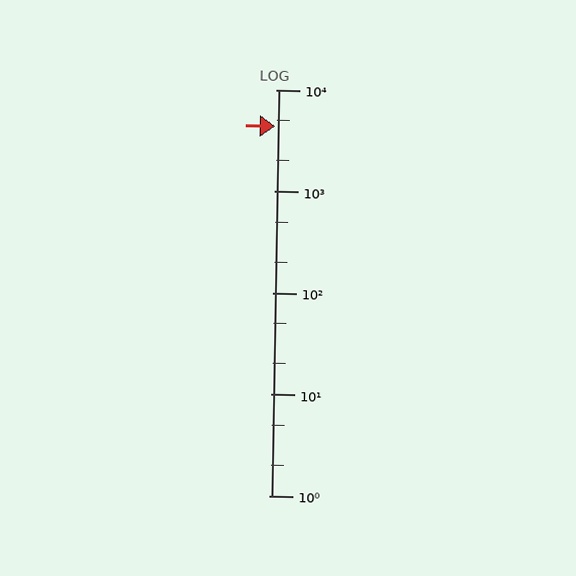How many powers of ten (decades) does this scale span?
The scale spans 4 decades, from 1 to 10000.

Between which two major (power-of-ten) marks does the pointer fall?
The pointer is between 1000 and 10000.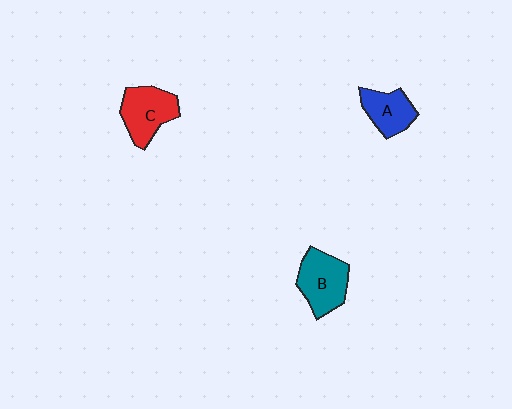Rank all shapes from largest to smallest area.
From largest to smallest: B (teal), C (red), A (blue).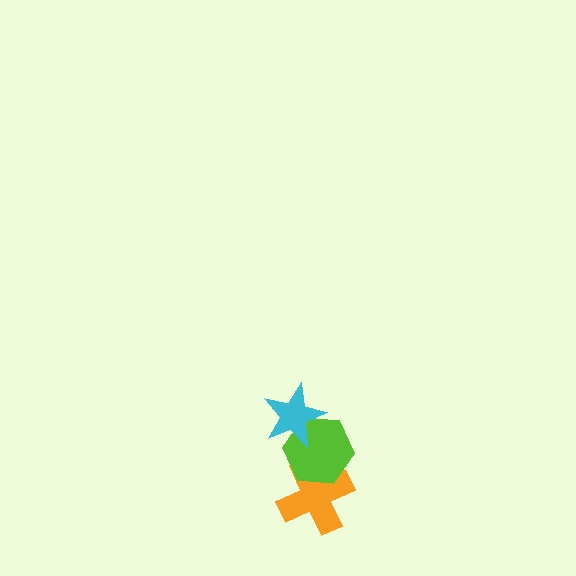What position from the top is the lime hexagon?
The lime hexagon is 2nd from the top.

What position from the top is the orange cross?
The orange cross is 3rd from the top.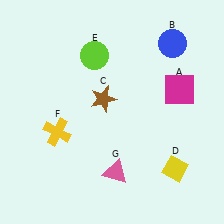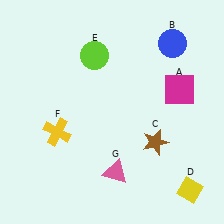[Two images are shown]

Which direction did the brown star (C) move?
The brown star (C) moved right.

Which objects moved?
The objects that moved are: the brown star (C), the yellow diamond (D).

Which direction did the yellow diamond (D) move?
The yellow diamond (D) moved down.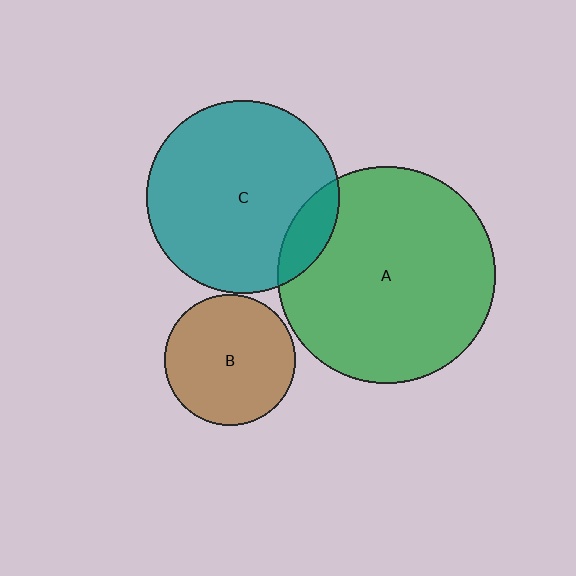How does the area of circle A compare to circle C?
Approximately 1.3 times.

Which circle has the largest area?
Circle A (green).